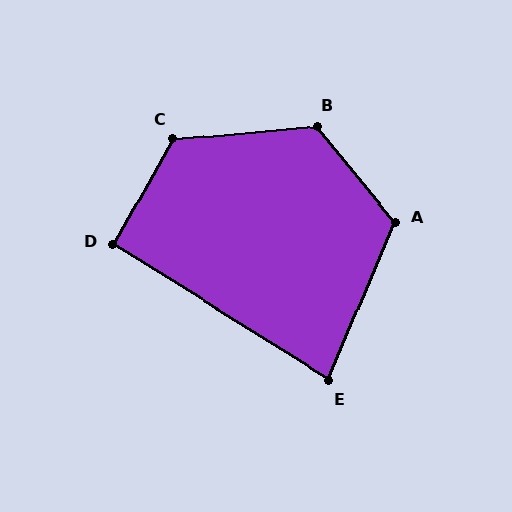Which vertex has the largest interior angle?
C, at approximately 125 degrees.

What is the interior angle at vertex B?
Approximately 124 degrees (obtuse).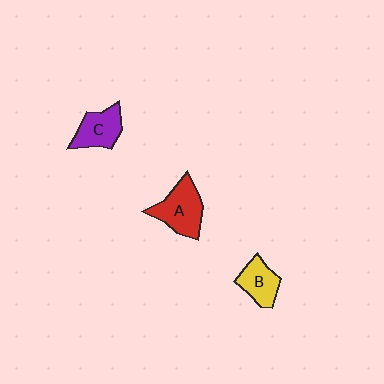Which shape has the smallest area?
Shape B (yellow).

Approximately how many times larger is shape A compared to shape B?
Approximately 1.4 times.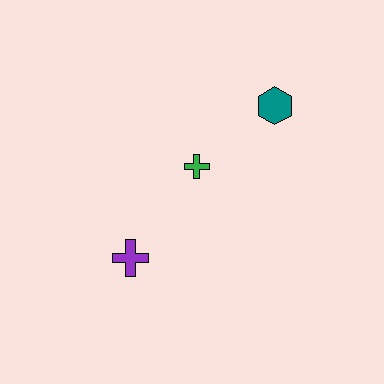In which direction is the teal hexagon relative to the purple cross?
The teal hexagon is above the purple cross.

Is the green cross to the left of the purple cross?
No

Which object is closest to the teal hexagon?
The green cross is closest to the teal hexagon.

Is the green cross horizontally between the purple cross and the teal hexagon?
Yes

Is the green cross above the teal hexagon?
No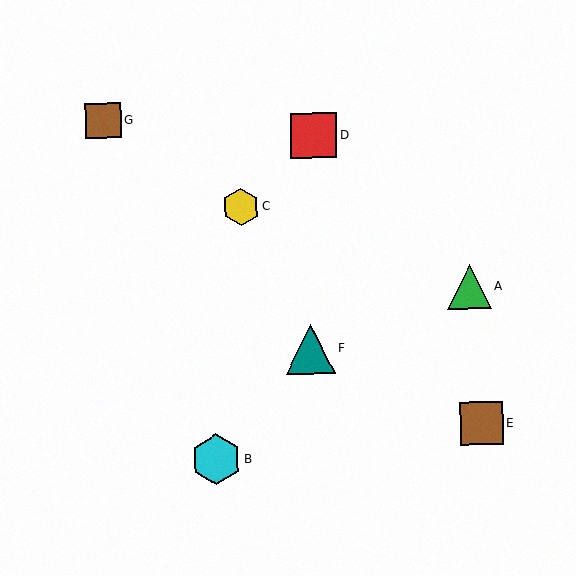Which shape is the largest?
The cyan hexagon (labeled B) is the largest.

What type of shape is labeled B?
Shape B is a cyan hexagon.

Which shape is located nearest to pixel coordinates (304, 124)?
The red square (labeled D) at (314, 135) is nearest to that location.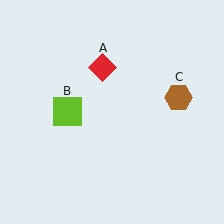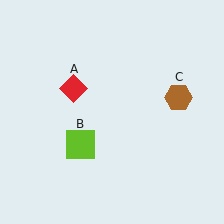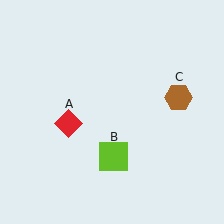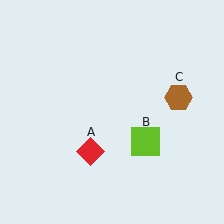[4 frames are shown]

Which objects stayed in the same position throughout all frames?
Brown hexagon (object C) remained stationary.